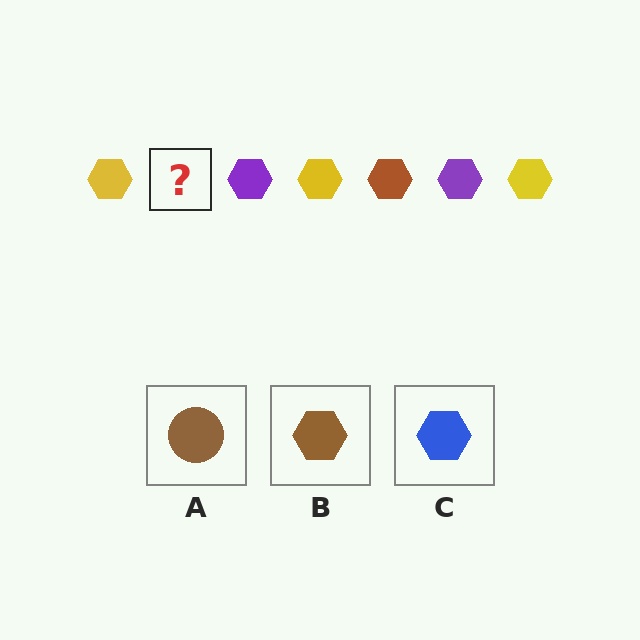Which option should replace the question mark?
Option B.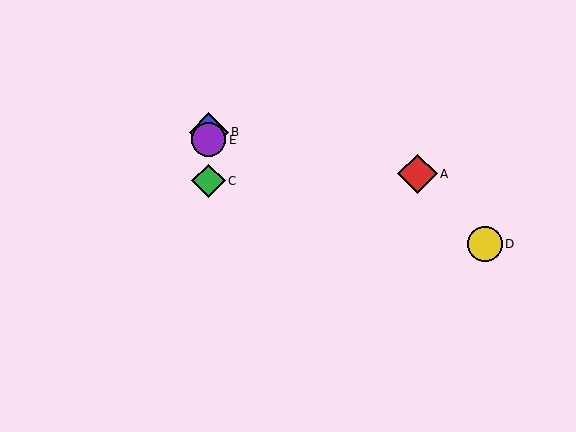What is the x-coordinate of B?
Object B is at x≈209.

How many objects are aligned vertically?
3 objects (B, C, E) are aligned vertically.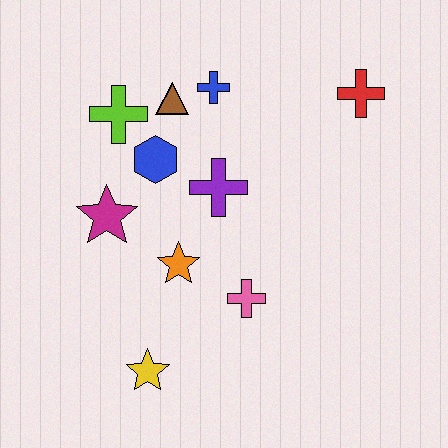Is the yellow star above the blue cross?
No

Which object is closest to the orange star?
The pink cross is closest to the orange star.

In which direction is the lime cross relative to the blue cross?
The lime cross is to the left of the blue cross.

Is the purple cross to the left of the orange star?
No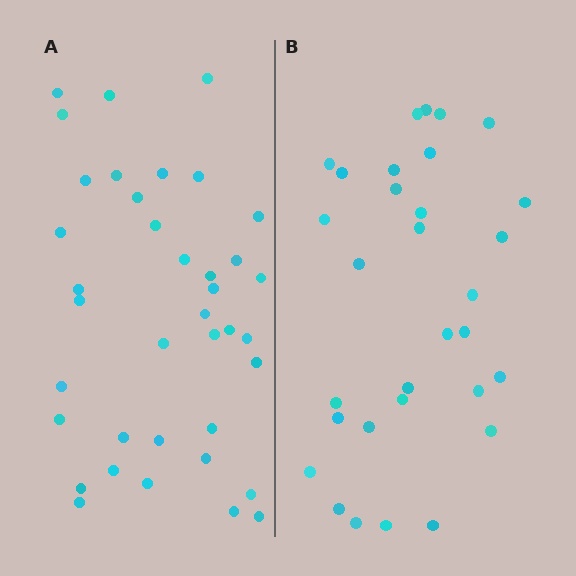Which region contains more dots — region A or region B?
Region A (the left region) has more dots.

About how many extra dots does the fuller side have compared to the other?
Region A has roughly 8 or so more dots than region B.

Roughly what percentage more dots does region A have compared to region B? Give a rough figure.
About 25% more.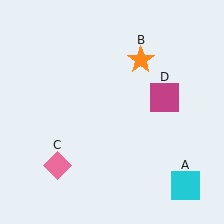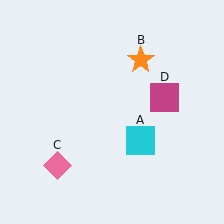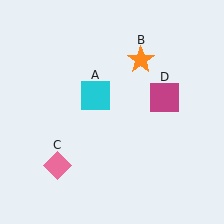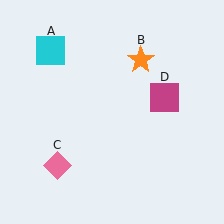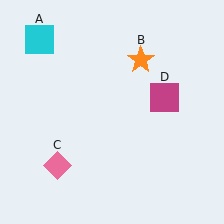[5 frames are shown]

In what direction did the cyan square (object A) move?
The cyan square (object A) moved up and to the left.